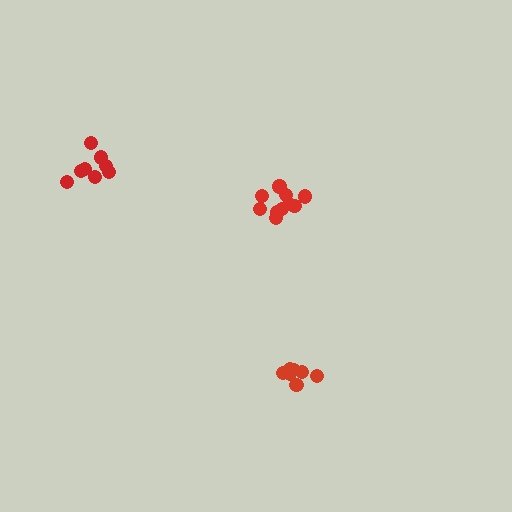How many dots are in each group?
Group 1: 7 dots, Group 2: 10 dots, Group 3: 8 dots (25 total).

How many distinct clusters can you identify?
There are 3 distinct clusters.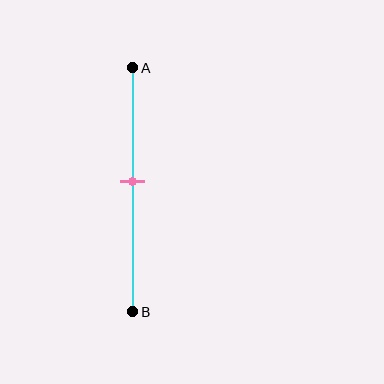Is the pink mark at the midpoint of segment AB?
No, the mark is at about 45% from A, not at the 50% midpoint.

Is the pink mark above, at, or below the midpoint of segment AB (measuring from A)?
The pink mark is above the midpoint of segment AB.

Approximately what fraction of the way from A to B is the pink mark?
The pink mark is approximately 45% of the way from A to B.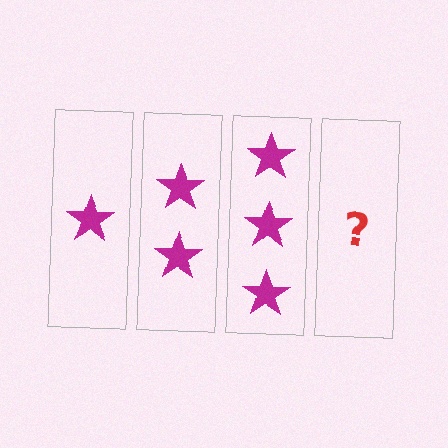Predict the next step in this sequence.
The next step is 4 stars.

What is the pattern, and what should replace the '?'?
The pattern is that each step adds one more star. The '?' should be 4 stars.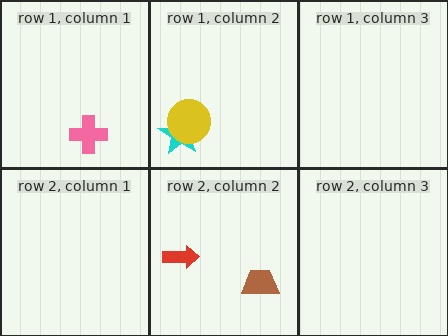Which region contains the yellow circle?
The row 1, column 2 region.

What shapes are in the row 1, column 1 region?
The pink cross.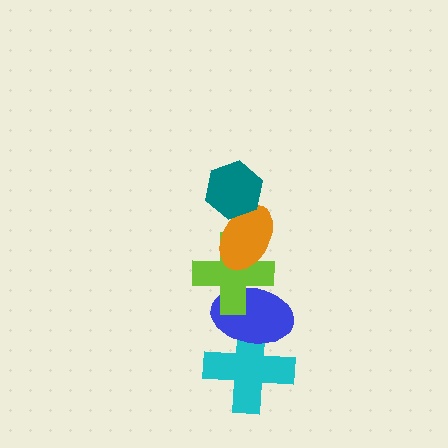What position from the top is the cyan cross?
The cyan cross is 5th from the top.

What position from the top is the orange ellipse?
The orange ellipse is 2nd from the top.